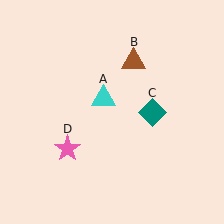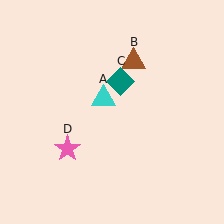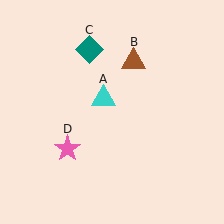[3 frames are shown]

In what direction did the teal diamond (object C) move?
The teal diamond (object C) moved up and to the left.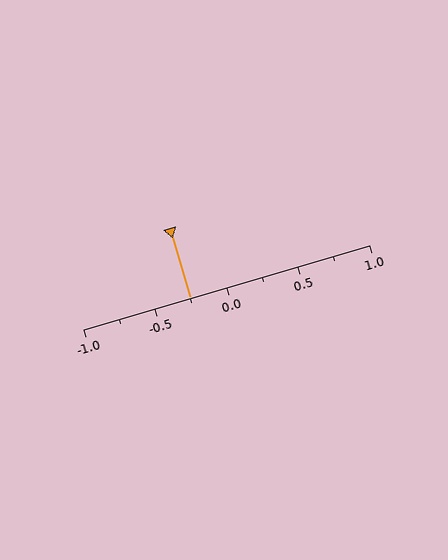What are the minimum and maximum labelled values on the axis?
The axis runs from -1.0 to 1.0.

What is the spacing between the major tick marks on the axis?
The major ticks are spaced 0.5 apart.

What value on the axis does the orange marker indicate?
The marker indicates approximately -0.25.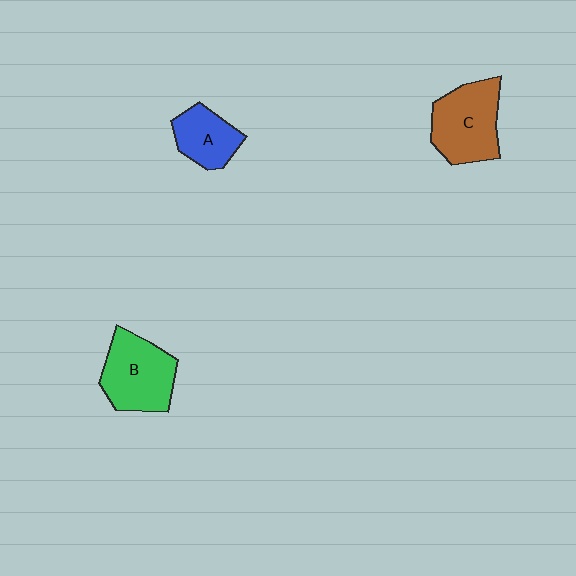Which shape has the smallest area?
Shape A (blue).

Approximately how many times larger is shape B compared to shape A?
Approximately 1.5 times.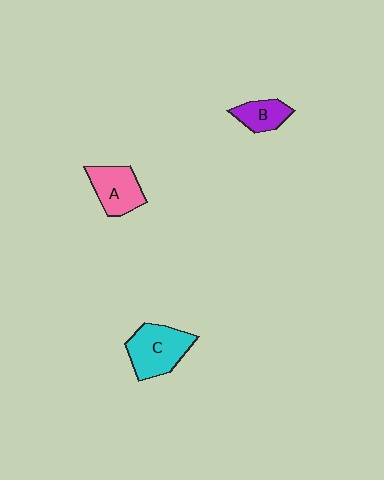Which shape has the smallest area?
Shape B (purple).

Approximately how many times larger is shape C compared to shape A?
Approximately 1.3 times.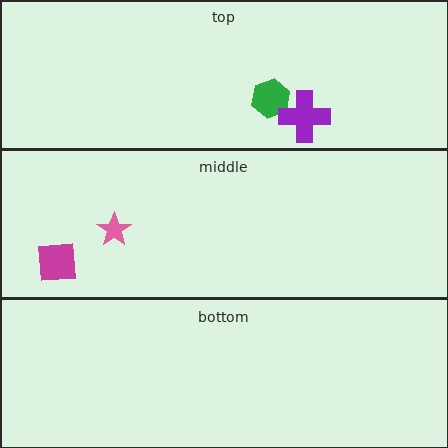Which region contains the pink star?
The middle region.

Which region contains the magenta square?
The middle region.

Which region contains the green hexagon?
The top region.